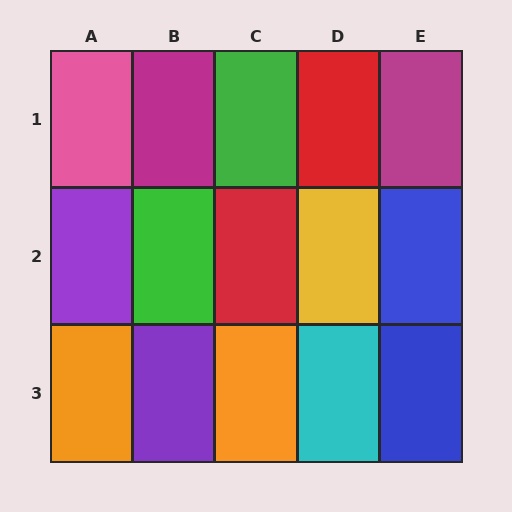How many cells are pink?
1 cell is pink.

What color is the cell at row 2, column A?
Purple.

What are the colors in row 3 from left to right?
Orange, purple, orange, cyan, blue.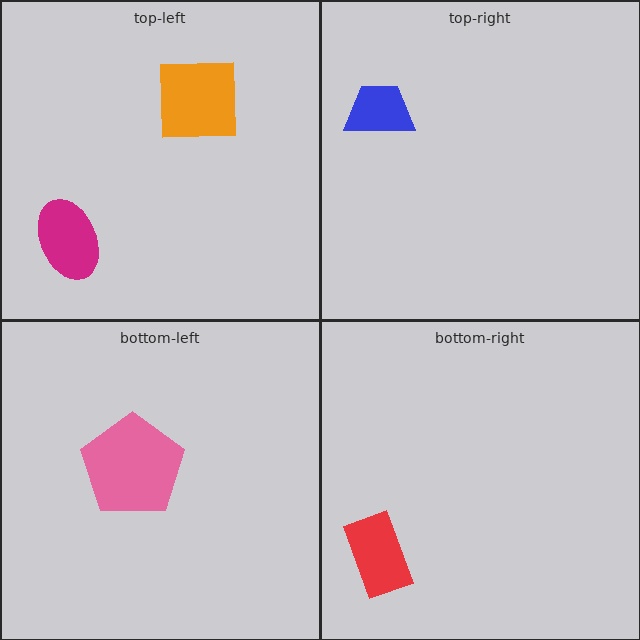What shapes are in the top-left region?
The magenta ellipse, the orange square.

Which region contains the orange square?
The top-left region.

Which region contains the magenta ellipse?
The top-left region.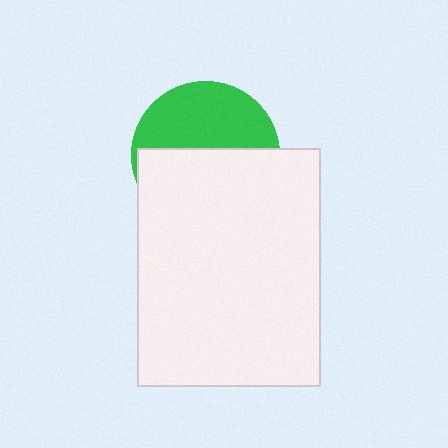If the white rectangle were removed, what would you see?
You would see the complete green circle.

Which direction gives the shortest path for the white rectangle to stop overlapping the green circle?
Moving down gives the shortest separation.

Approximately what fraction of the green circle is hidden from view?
Roughly 56% of the green circle is hidden behind the white rectangle.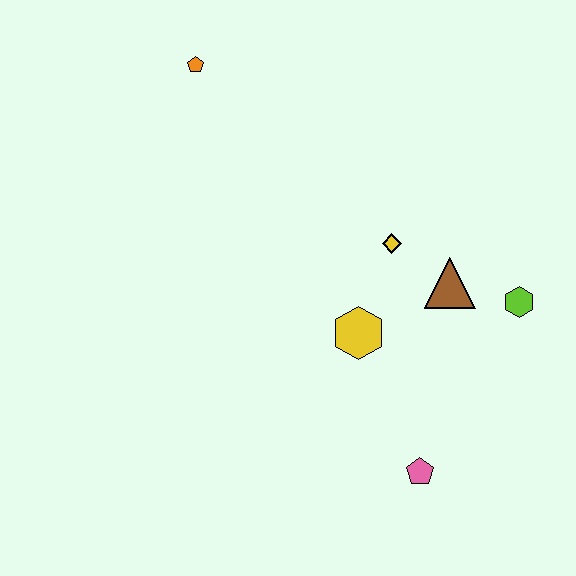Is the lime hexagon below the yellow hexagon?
No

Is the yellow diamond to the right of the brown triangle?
No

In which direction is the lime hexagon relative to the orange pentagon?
The lime hexagon is to the right of the orange pentagon.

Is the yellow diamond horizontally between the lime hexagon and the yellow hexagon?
Yes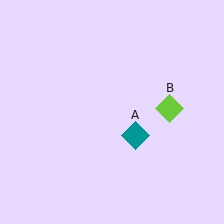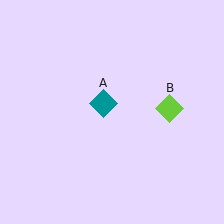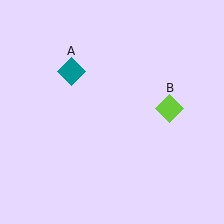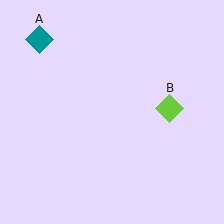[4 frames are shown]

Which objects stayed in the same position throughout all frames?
Lime diamond (object B) remained stationary.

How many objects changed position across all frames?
1 object changed position: teal diamond (object A).